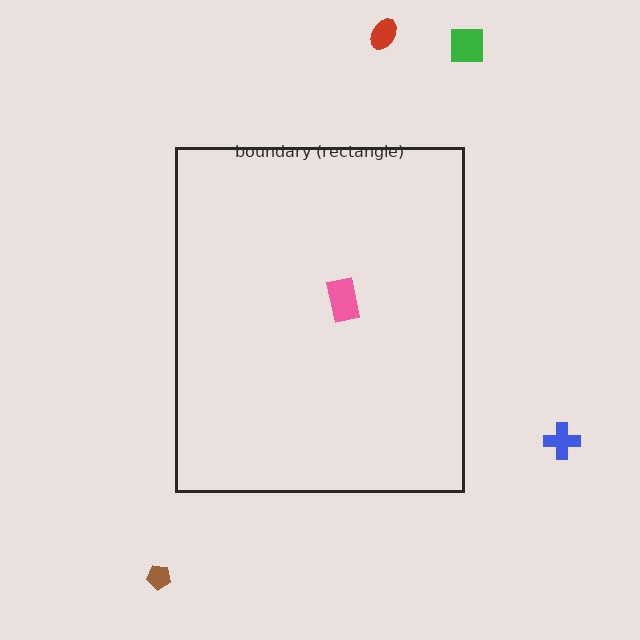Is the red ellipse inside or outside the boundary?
Outside.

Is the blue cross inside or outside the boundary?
Outside.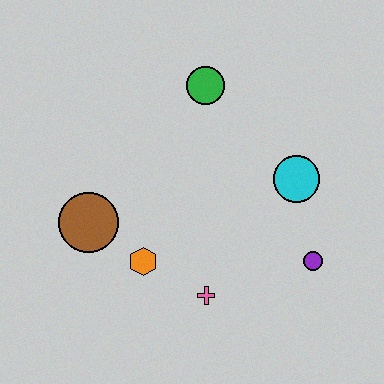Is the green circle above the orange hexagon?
Yes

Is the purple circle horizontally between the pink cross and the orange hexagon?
No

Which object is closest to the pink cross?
The orange hexagon is closest to the pink cross.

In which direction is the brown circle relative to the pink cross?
The brown circle is to the left of the pink cross.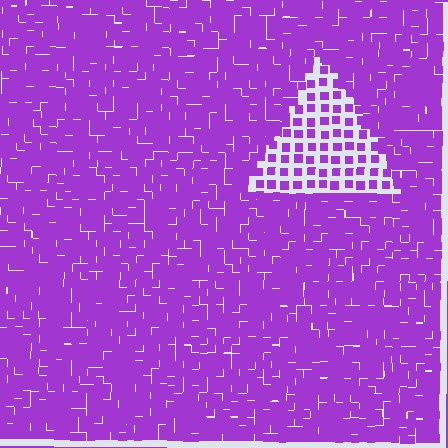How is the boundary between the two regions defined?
The boundary is defined by a change in element density (approximately 2.5x ratio). All elements are the same color, size, and shape.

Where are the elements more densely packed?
The elements are more densely packed outside the triangle boundary.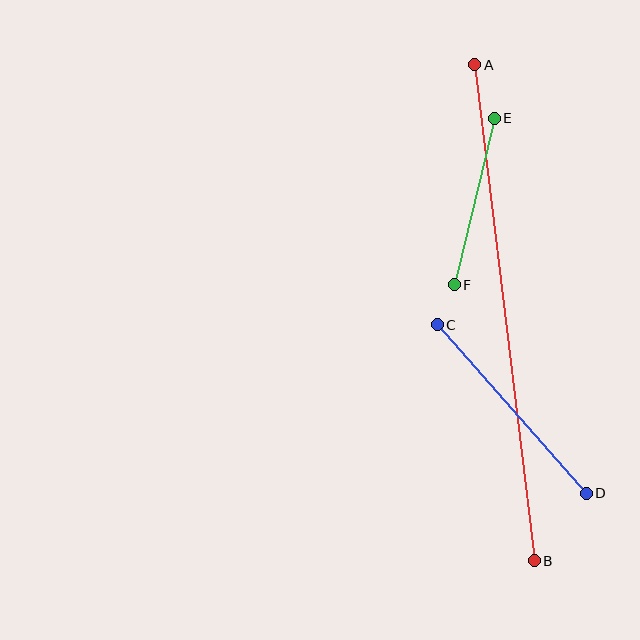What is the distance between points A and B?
The distance is approximately 500 pixels.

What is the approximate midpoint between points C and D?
The midpoint is at approximately (512, 409) pixels.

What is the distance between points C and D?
The distance is approximately 225 pixels.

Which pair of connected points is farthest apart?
Points A and B are farthest apart.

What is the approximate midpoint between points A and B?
The midpoint is at approximately (504, 313) pixels.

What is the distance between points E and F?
The distance is approximately 172 pixels.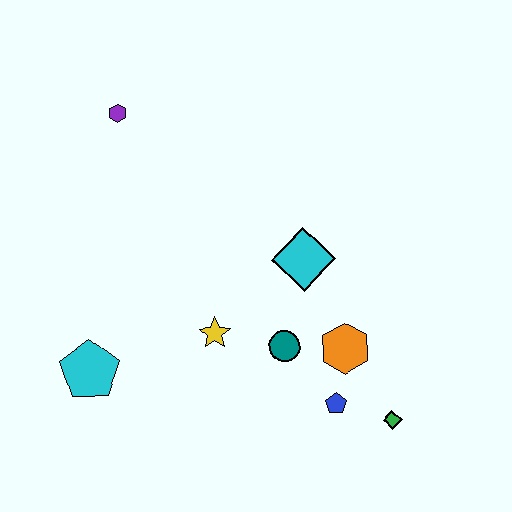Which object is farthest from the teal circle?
The purple hexagon is farthest from the teal circle.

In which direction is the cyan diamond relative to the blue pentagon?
The cyan diamond is above the blue pentagon.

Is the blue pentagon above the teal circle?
No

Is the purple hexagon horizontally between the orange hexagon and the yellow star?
No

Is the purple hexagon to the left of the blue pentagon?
Yes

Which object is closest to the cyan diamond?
The teal circle is closest to the cyan diamond.